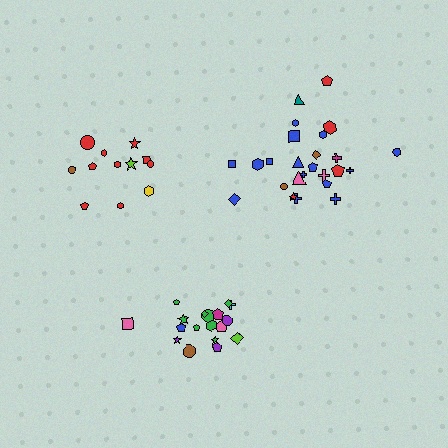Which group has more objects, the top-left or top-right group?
The top-right group.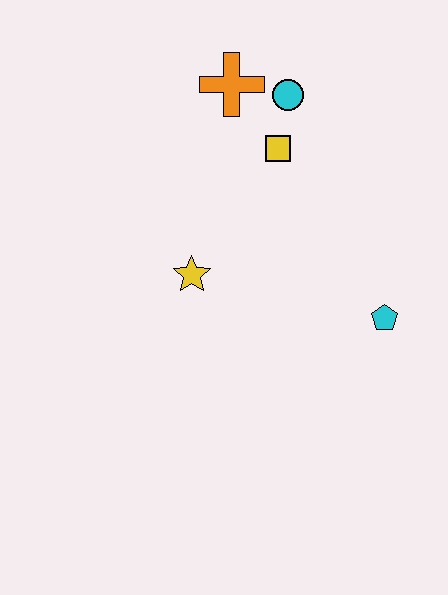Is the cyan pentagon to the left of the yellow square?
No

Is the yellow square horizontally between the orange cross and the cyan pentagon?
Yes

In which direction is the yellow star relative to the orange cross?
The yellow star is below the orange cross.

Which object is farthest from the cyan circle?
The cyan pentagon is farthest from the cyan circle.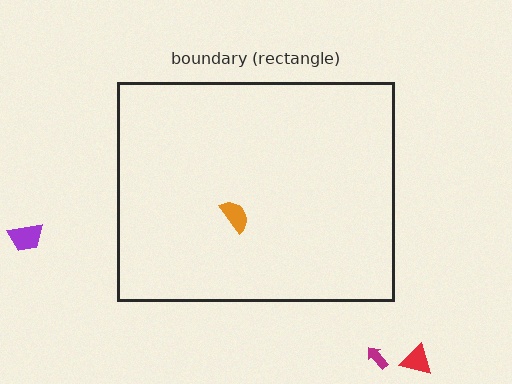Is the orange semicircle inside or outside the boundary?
Inside.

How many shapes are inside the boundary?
1 inside, 3 outside.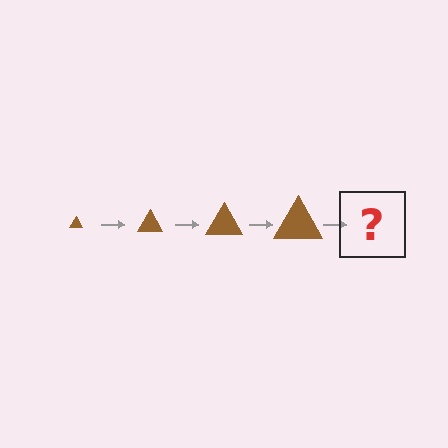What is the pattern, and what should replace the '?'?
The pattern is that the triangle gets progressively larger each step. The '?' should be a brown triangle, larger than the previous one.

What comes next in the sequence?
The next element should be a brown triangle, larger than the previous one.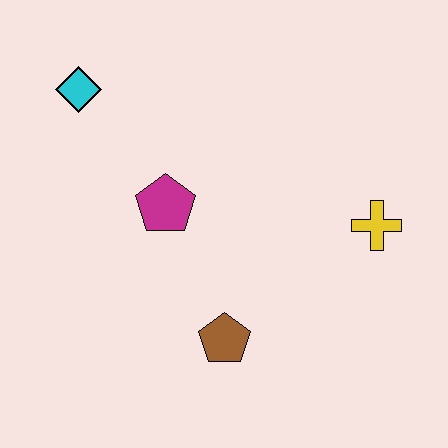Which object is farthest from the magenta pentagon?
The yellow cross is farthest from the magenta pentagon.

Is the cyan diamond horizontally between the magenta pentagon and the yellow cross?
No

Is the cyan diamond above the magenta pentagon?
Yes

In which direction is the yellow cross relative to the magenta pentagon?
The yellow cross is to the right of the magenta pentagon.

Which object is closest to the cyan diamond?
The magenta pentagon is closest to the cyan diamond.